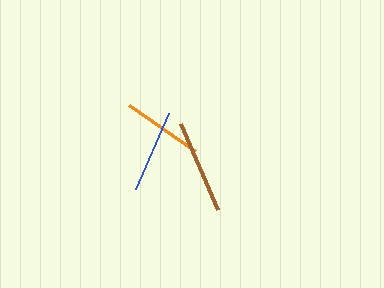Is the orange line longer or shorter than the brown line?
The brown line is longer than the orange line.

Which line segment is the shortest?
The orange line is the shortest at approximately 80 pixels.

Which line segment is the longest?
The brown line is the longest at approximately 94 pixels.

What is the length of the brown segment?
The brown segment is approximately 94 pixels long.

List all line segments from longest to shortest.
From longest to shortest: brown, blue, orange.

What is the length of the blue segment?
The blue segment is approximately 83 pixels long.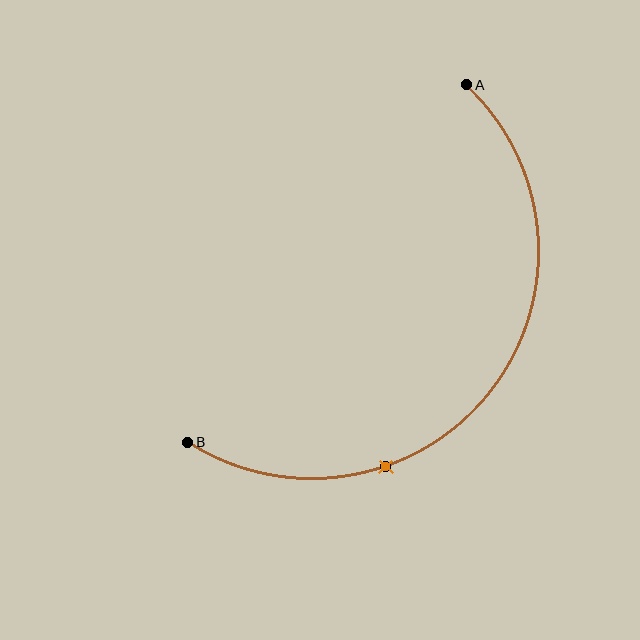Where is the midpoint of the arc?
The arc midpoint is the point on the curve farthest from the straight line joining A and B. It sits below and to the right of that line.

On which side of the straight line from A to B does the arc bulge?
The arc bulges below and to the right of the straight line connecting A and B.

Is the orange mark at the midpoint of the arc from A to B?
No. The orange mark lies on the arc but is closer to endpoint B. The arc midpoint would be at the point on the curve equidistant along the arc from both A and B.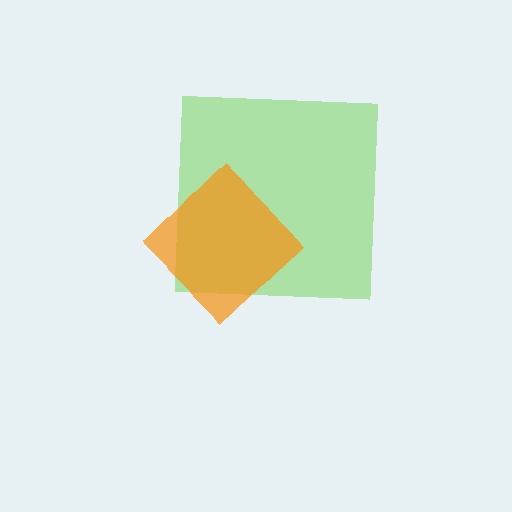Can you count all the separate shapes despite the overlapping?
Yes, there are 2 separate shapes.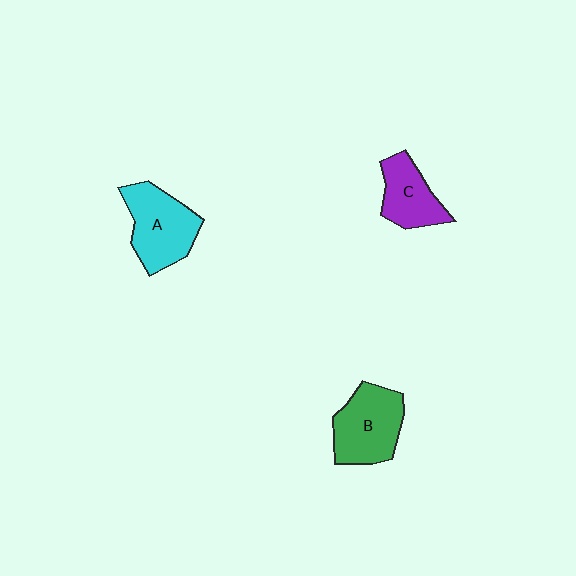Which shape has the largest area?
Shape A (cyan).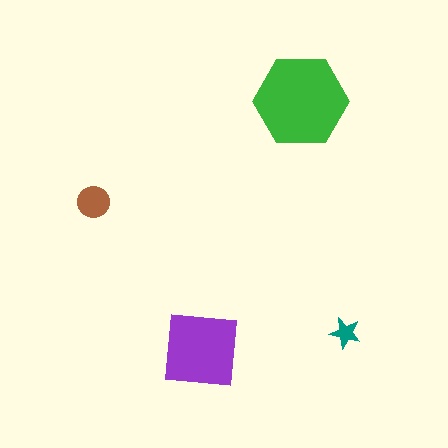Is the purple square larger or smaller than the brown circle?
Larger.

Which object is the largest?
The green hexagon.